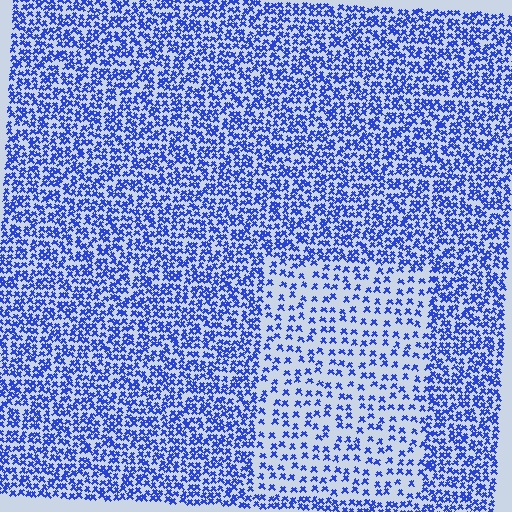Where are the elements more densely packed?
The elements are more densely packed outside the rectangle boundary.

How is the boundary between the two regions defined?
The boundary is defined by a change in element density (approximately 2.1x ratio). All elements are the same color, size, and shape.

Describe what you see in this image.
The image contains small blue elements arranged at two different densities. A rectangle-shaped region is visible where the elements are less densely packed than the surrounding area.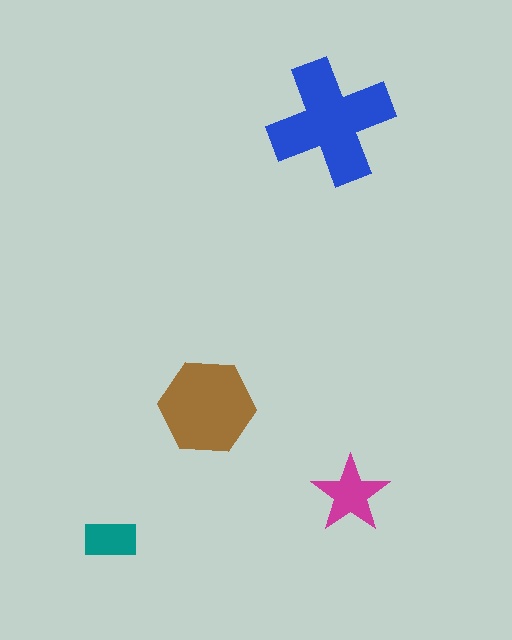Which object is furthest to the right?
The magenta star is rightmost.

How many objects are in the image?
There are 4 objects in the image.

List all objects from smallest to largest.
The teal rectangle, the magenta star, the brown hexagon, the blue cross.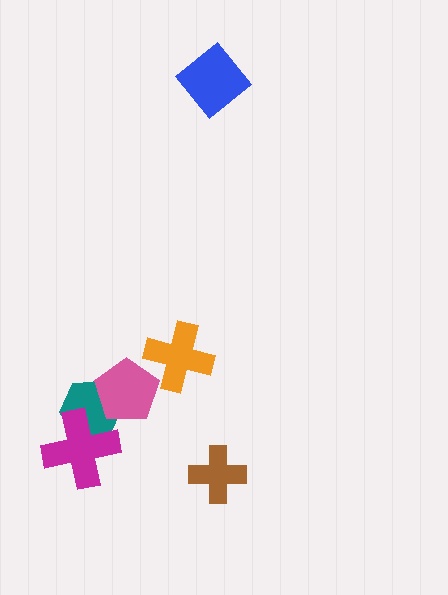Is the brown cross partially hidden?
No, no other shape covers it.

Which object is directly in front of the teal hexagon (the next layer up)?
The pink pentagon is directly in front of the teal hexagon.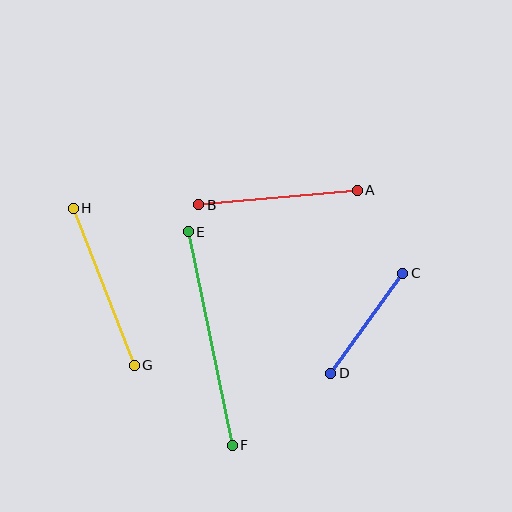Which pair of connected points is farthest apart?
Points E and F are farthest apart.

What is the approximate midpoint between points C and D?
The midpoint is at approximately (367, 323) pixels.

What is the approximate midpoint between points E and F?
The midpoint is at approximately (210, 338) pixels.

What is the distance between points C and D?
The distance is approximately 123 pixels.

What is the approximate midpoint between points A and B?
The midpoint is at approximately (278, 198) pixels.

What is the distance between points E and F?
The distance is approximately 218 pixels.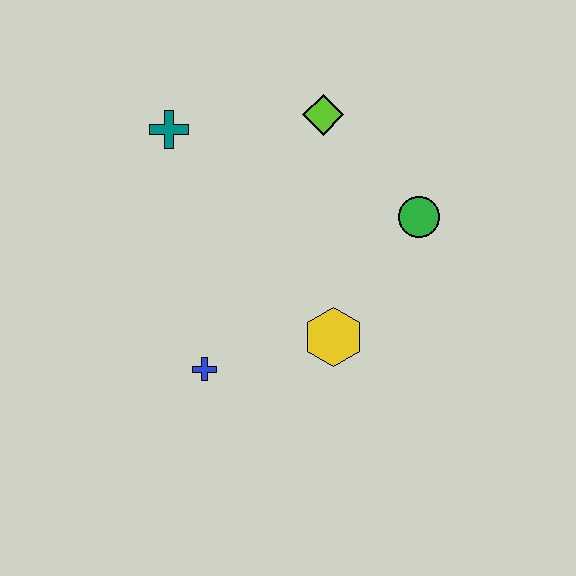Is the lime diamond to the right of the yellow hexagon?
No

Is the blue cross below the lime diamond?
Yes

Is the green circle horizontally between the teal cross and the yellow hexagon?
No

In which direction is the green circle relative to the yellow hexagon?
The green circle is above the yellow hexagon.